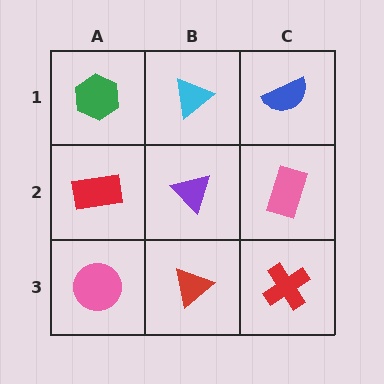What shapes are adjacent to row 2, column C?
A blue semicircle (row 1, column C), a red cross (row 3, column C), a purple triangle (row 2, column B).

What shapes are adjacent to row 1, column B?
A purple triangle (row 2, column B), a green hexagon (row 1, column A), a blue semicircle (row 1, column C).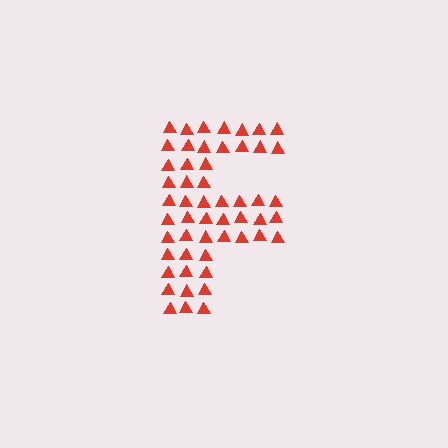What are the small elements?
The small elements are triangles.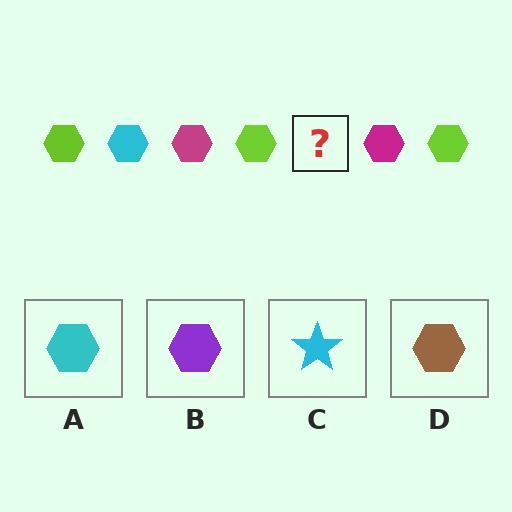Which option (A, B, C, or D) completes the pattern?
A.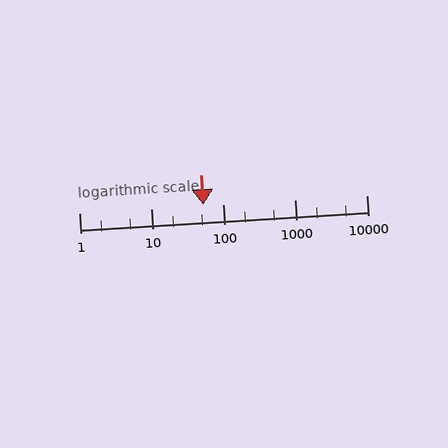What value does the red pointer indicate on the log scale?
The pointer indicates approximately 54.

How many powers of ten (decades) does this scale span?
The scale spans 4 decades, from 1 to 10000.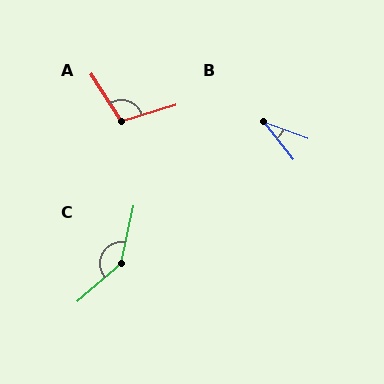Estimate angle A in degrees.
Approximately 106 degrees.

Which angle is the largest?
C, at approximately 143 degrees.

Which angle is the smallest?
B, at approximately 31 degrees.